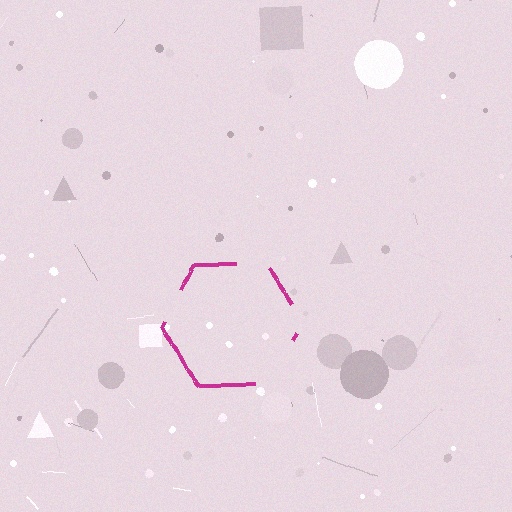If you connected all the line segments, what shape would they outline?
They would outline a hexagon.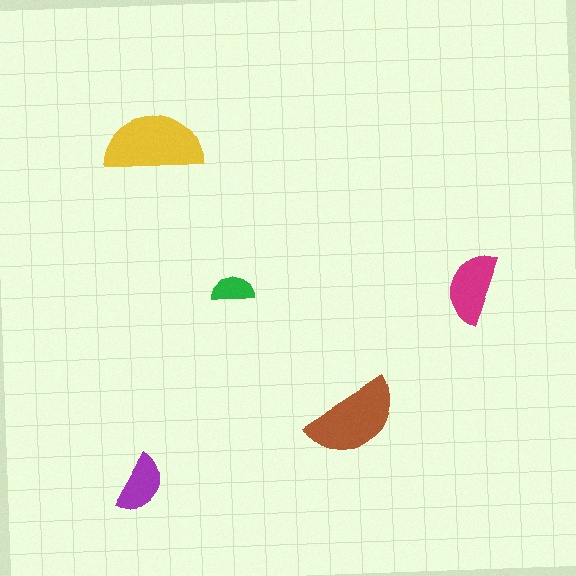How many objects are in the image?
There are 5 objects in the image.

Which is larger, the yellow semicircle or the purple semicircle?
The yellow one.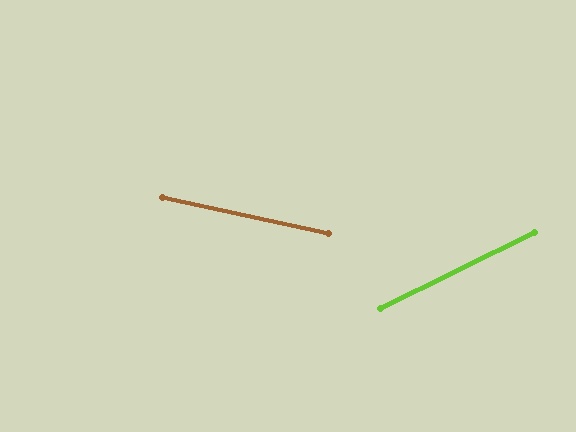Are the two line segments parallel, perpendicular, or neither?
Neither parallel nor perpendicular — they differ by about 38°.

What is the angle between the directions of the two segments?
Approximately 38 degrees.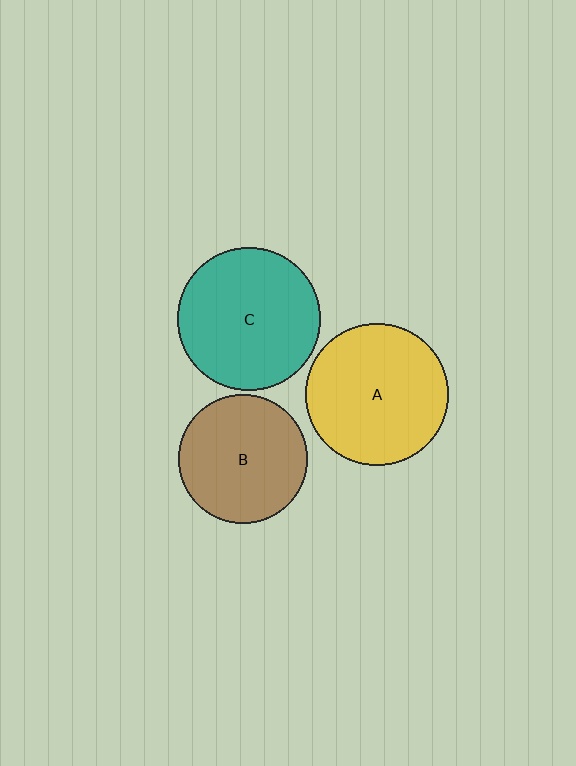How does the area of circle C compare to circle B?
Approximately 1.2 times.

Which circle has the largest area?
Circle C (teal).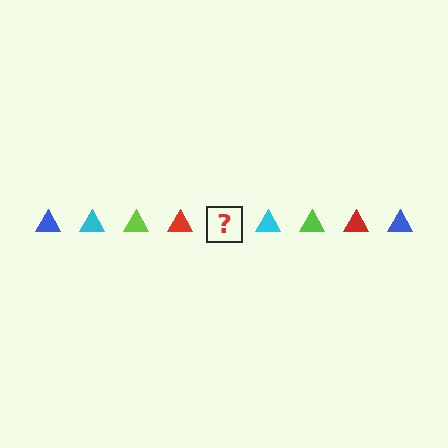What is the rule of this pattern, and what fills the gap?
The rule is that the pattern cycles through blue, cyan, lime, red triangles. The gap should be filled with a blue triangle.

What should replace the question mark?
The question mark should be replaced with a blue triangle.